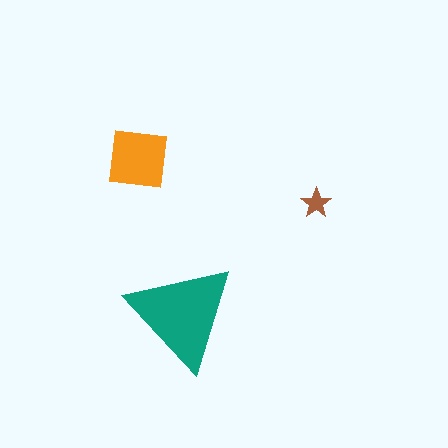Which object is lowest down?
The teal triangle is bottommost.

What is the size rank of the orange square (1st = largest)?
2nd.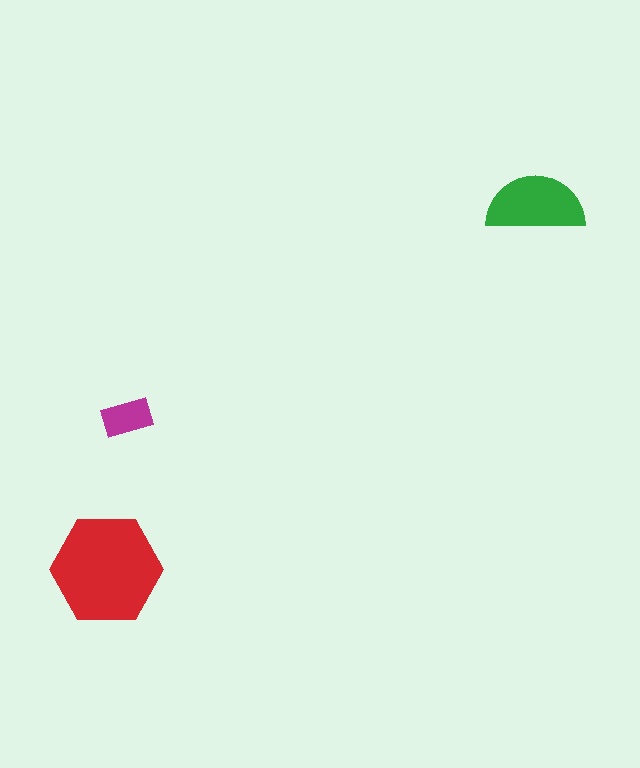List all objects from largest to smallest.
The red hexagon, the green semicircle, the magenta rectangle.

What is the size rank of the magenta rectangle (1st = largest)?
3rd.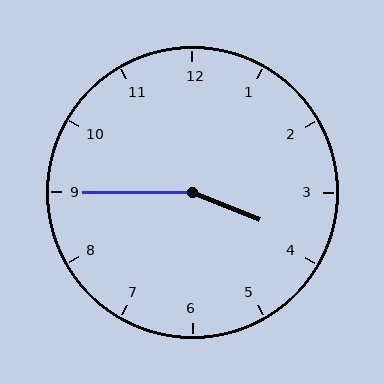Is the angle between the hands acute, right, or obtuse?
It is obtuse.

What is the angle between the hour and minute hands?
Approximately 158 degrees.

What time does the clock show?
3:45.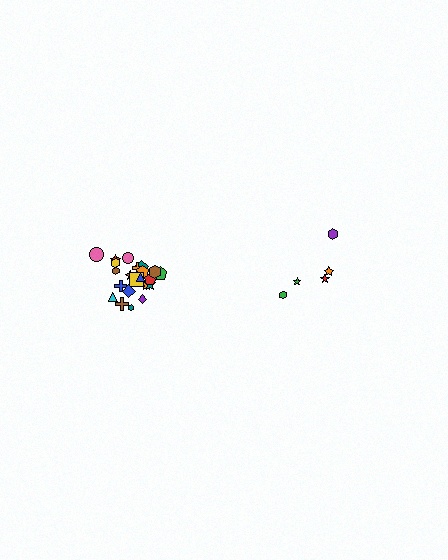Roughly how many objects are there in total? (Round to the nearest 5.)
Roughly 25 objects in total.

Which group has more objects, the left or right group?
The left group.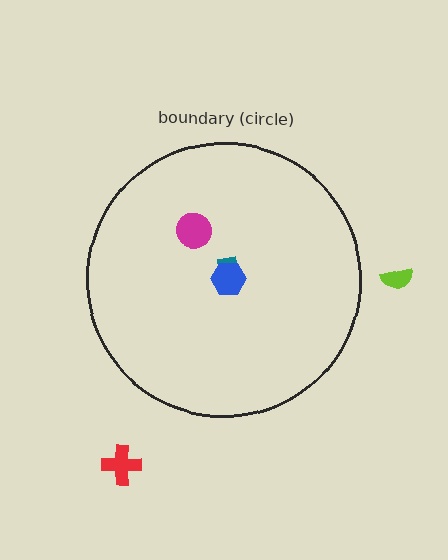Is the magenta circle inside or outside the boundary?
Inside.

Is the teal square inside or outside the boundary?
Inside.